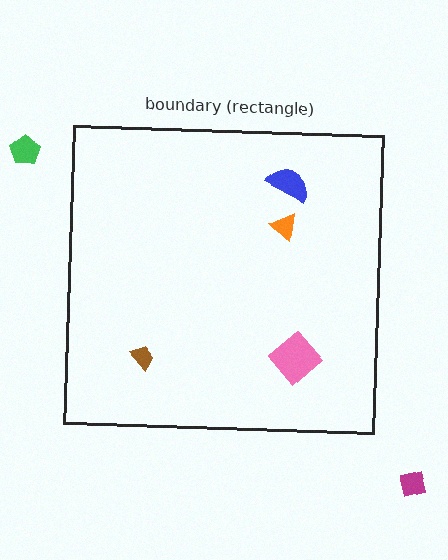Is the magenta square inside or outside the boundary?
Outside.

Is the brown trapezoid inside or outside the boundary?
Inside.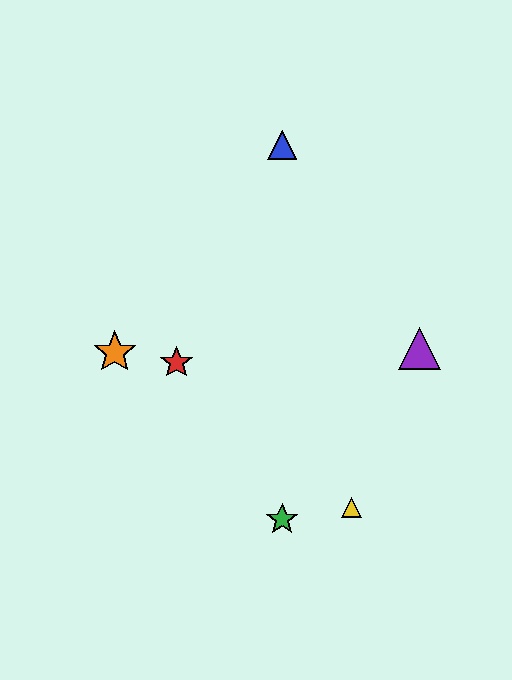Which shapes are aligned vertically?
The blue triangle, the green star are aligned vertically.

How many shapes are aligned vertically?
2 shapes (the blue triangle, the green star) are aligned vertically.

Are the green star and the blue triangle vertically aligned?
Yes, both are at x≈282.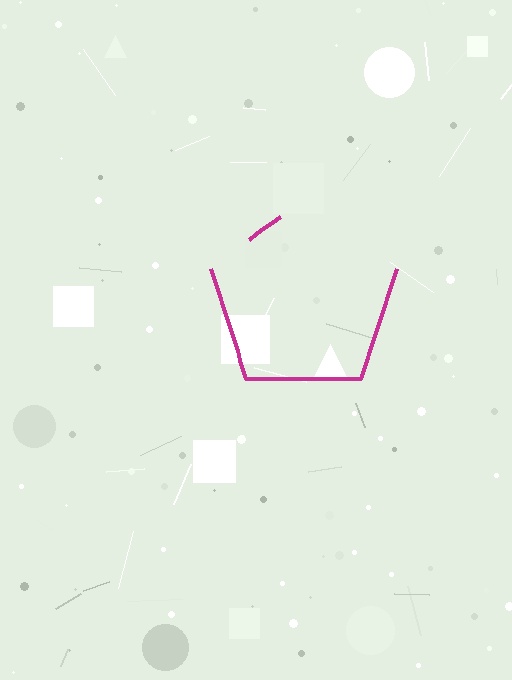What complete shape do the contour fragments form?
The contour fragments form a pentagon.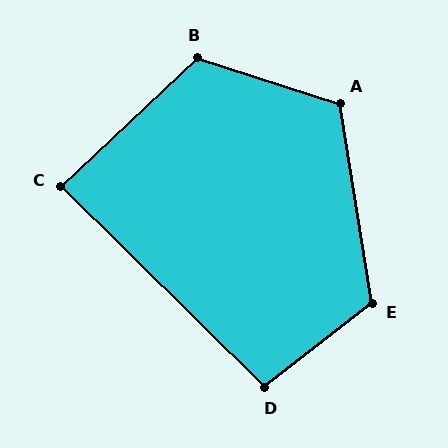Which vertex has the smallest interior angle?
C, at approximately 88 degrees.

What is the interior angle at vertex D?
Approximately 98 degrees (obtuse).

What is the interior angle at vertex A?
Approximately 116 degrees (obtuse).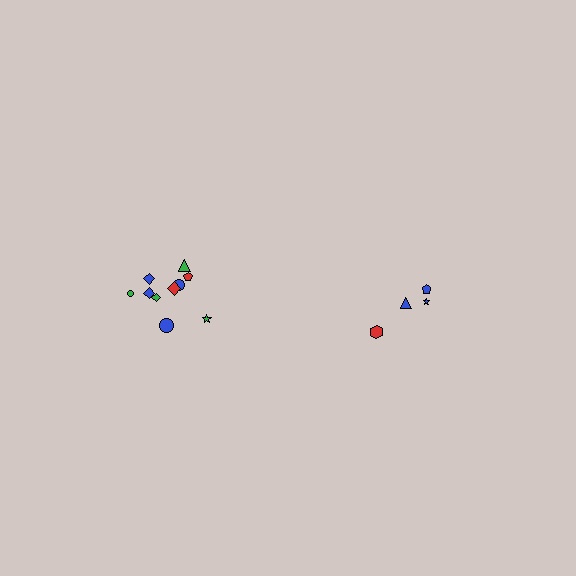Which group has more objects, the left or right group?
The left group.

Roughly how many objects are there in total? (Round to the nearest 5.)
Roughly 15 objects in total.